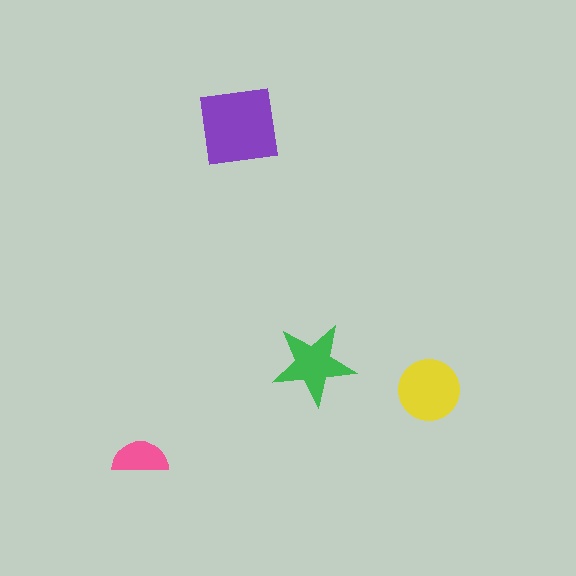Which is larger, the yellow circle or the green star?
The yellow circle.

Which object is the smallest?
The pink semicircle.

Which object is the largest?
The purple square.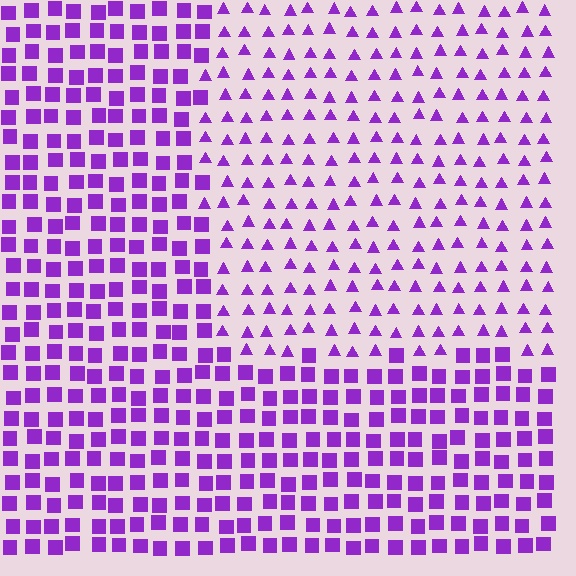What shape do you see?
I see a rectangle.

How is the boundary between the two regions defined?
The boundary is defined by a change in element shape: triangles inside vs. squares outside. All elements share the same color and spacing.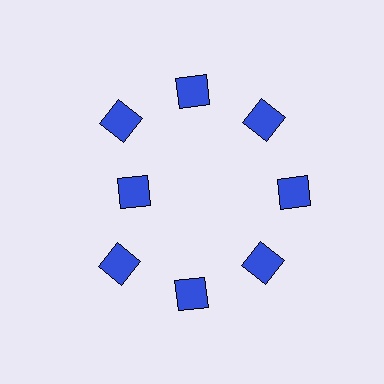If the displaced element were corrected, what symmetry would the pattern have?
It would have 8-fold rotational symmetry — the pattern would map onto itself every 45 degrees.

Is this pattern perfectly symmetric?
No. The 8 blue diamonds are arranged in a ring, but one element near the 9 o'clock position is pulled inward toward the center, breaking the 8-fold rotational symmetry.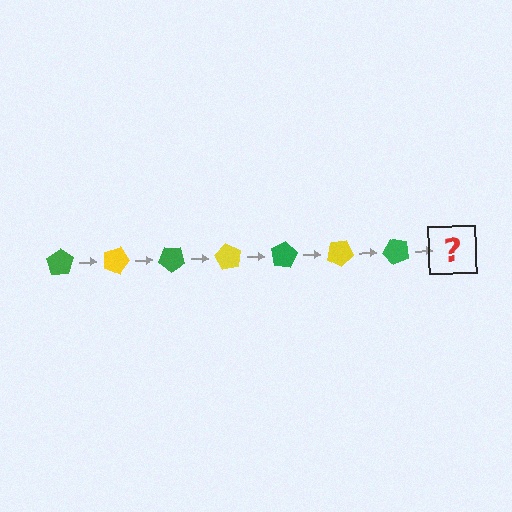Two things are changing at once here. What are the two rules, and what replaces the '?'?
The two rules are that it rotates 20 degrees each step and the color cycles through green and yellow. The '?' should be a yellow pentagon, rotated 140 degrees from the start.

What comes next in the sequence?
The next element should be a yellow pentagon, rotated 140 degrees from the start.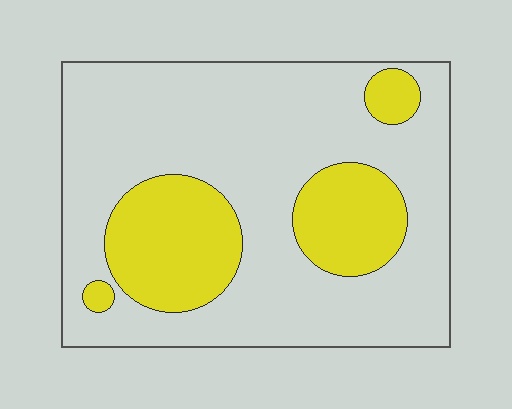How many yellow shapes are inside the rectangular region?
4.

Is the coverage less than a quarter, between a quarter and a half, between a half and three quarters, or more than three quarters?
Between a quarter and a half.